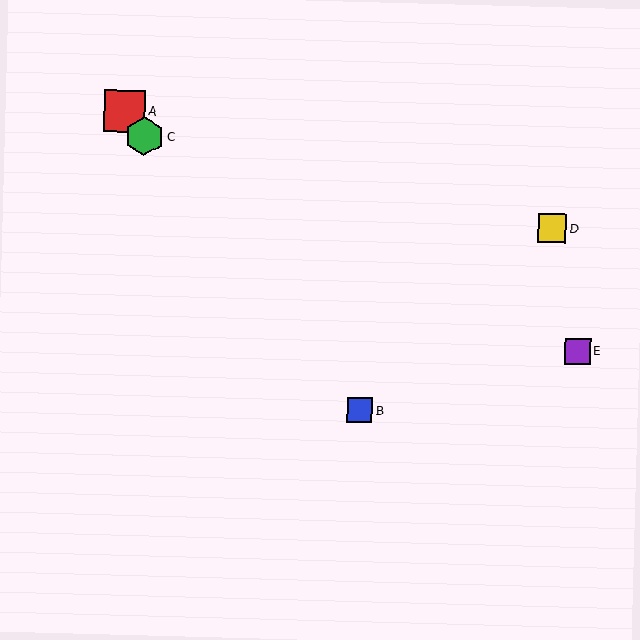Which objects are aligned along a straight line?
Objects A, B, C are aligned along a straight line.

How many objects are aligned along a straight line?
3 objects (A, B, C) are aligned along a straight line.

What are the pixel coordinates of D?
Object D is at (552, 228).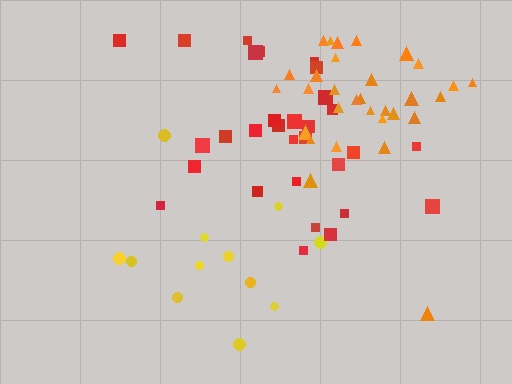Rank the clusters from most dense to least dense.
orange, red, yellow.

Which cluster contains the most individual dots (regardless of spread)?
Orange (31).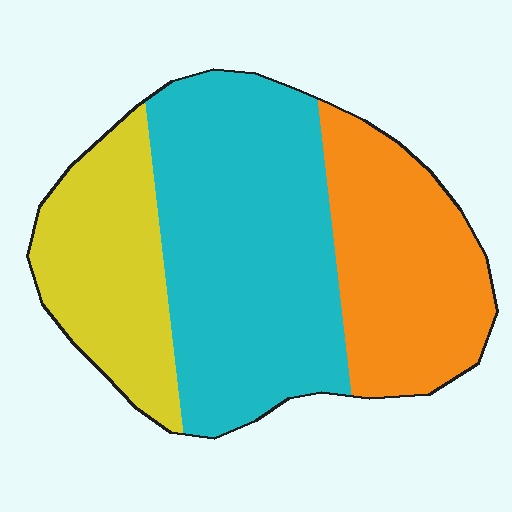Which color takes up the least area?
Yellow, at roughly 25%.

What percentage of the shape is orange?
Orange covers 29% of the shape.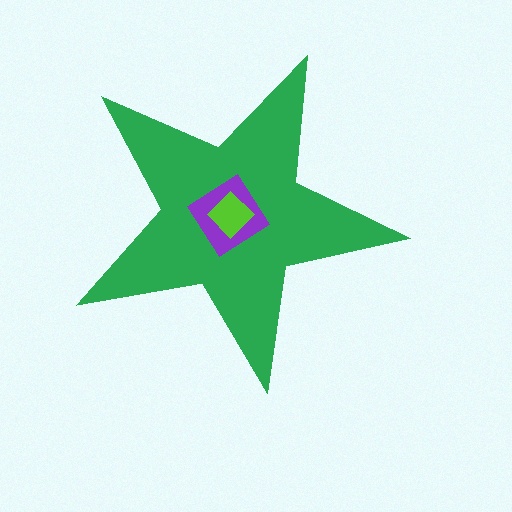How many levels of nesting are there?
3.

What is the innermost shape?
The lime diamond.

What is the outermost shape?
The green star.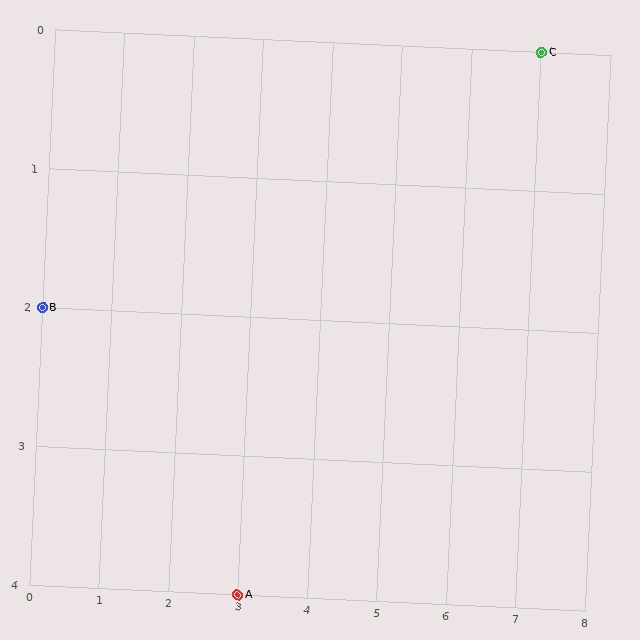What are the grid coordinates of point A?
Point A is at grid coordinates (3, 4).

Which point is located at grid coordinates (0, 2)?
Point B is at (0, 2).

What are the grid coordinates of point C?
Point C is at grid coordinates (7, 0).